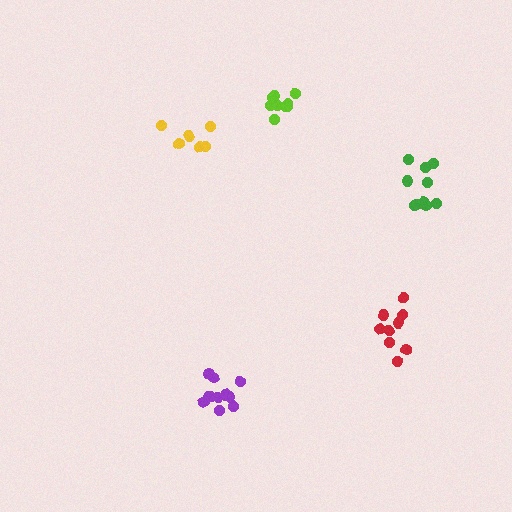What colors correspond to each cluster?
The clusters are colored: yellow, red, purple, lime, green.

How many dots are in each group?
Group 1: 6 dots, Group 2: 9 dots, Group 3: 11 dots, Group 4: 8 dots, Group 5: 10 dots (44 total).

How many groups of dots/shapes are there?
There are 5 groups.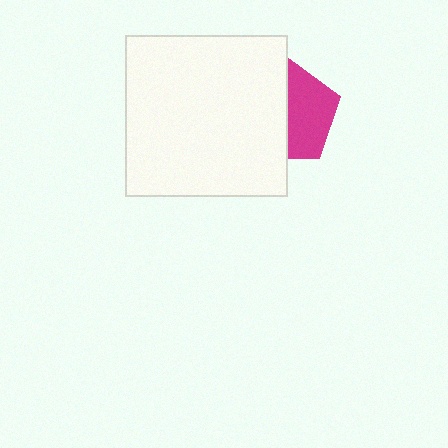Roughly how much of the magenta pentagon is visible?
About half of it is visible (roughly 50%).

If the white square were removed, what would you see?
You would see the complete magenta pentagon.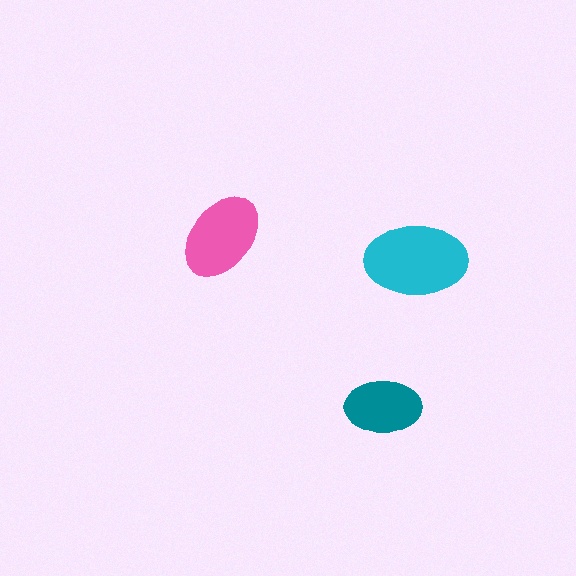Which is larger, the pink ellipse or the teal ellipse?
The pink one.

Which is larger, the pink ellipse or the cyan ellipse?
The cyan one.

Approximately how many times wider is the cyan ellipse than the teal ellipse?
About 1.5 times wider.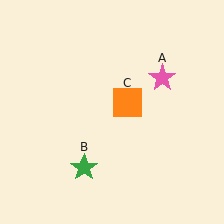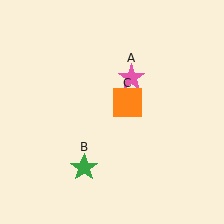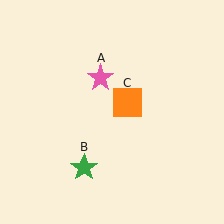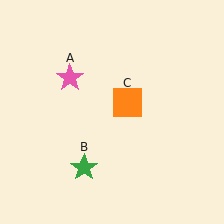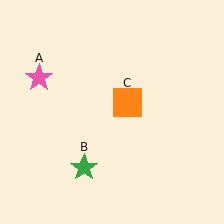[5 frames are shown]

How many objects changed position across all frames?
1 object changed position: pink star (object A).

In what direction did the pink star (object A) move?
The pink star (object A) moved left.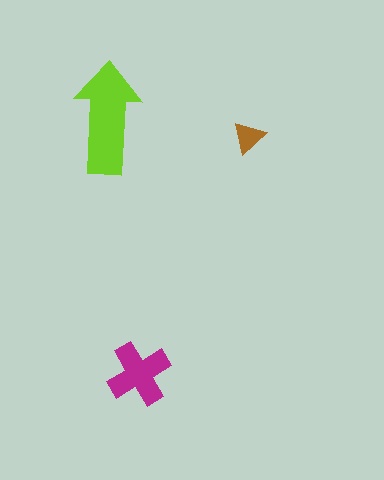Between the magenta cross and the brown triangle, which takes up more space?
The magenta cross.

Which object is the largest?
The lime arrow.